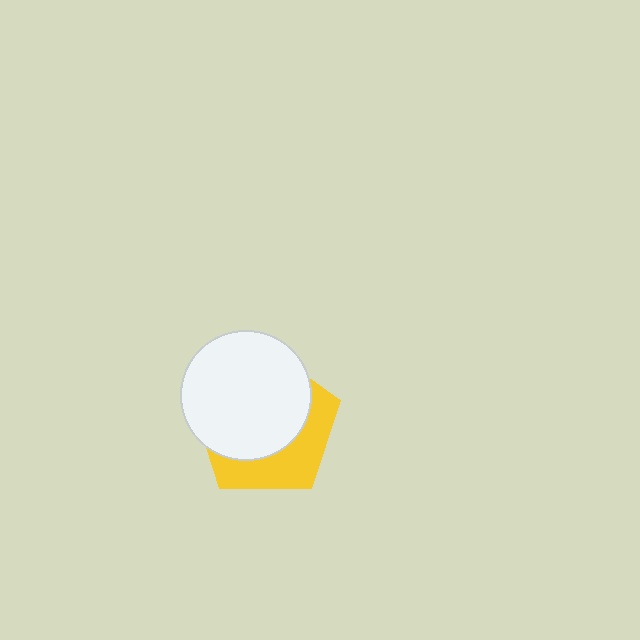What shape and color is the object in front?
The object in front is a white circle.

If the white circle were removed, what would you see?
You would see the complete yellow pentagon.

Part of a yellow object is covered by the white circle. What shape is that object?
It is a pentagon.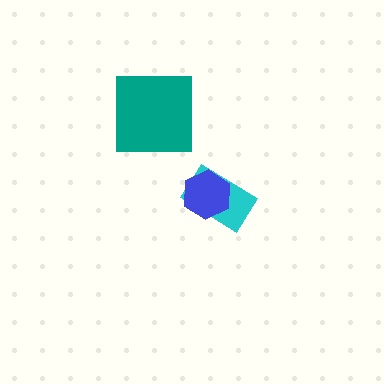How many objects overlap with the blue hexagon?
1 object overlaps with the blue hexagon.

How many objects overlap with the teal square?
0 objects overlap with the teal square.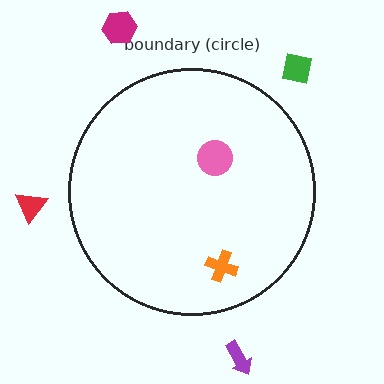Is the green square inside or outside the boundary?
Outside.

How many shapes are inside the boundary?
2 inside, 4 outside.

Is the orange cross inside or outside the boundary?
Inside.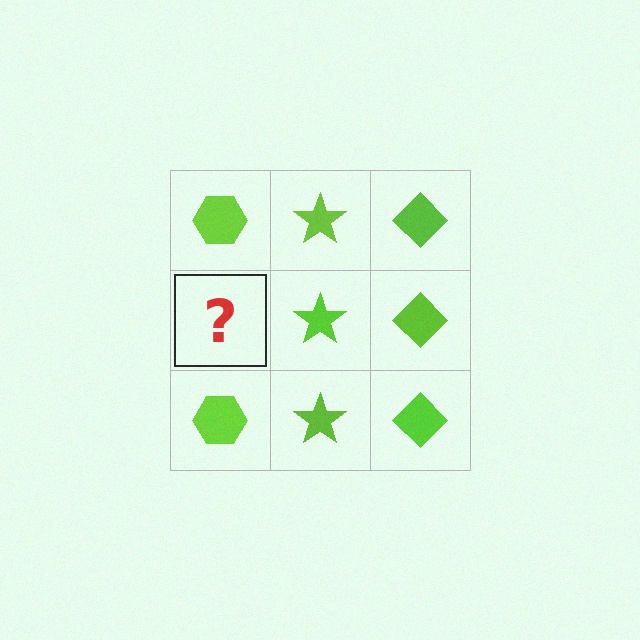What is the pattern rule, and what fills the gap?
The rule is that each column has a consistent shape. The gap should be filled with a lime hexagon.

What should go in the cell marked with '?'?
The missing cell should contain a lime hexagon.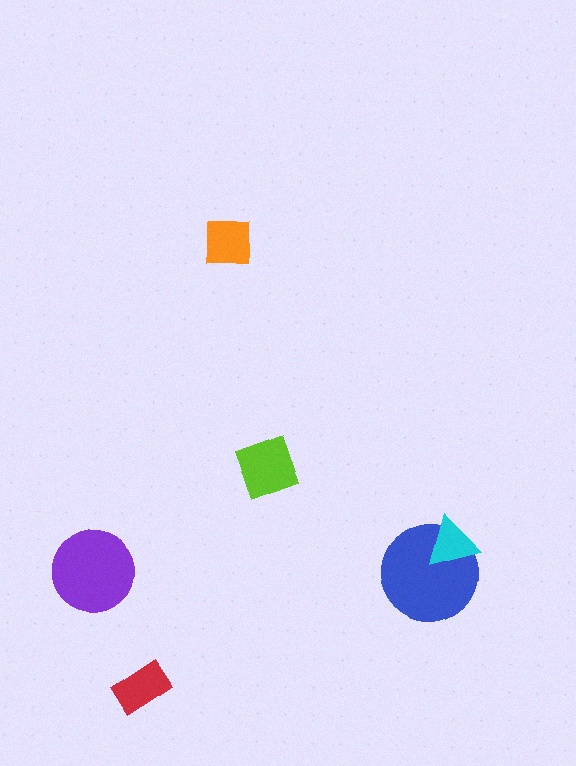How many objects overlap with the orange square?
0 objects overlap with the orange square.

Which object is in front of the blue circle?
The cyan triangle is in front of the blue circle.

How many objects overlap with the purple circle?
0 objects overlap with the purple circle.